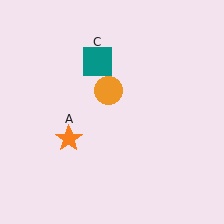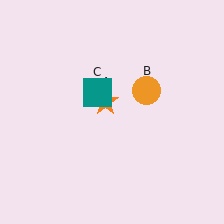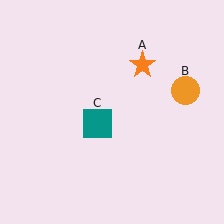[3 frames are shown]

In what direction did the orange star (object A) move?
The orange star (object A) moved up and to the right.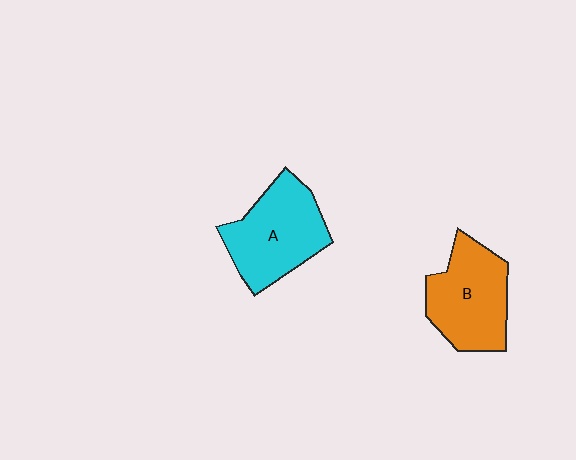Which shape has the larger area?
Shape A (cyan).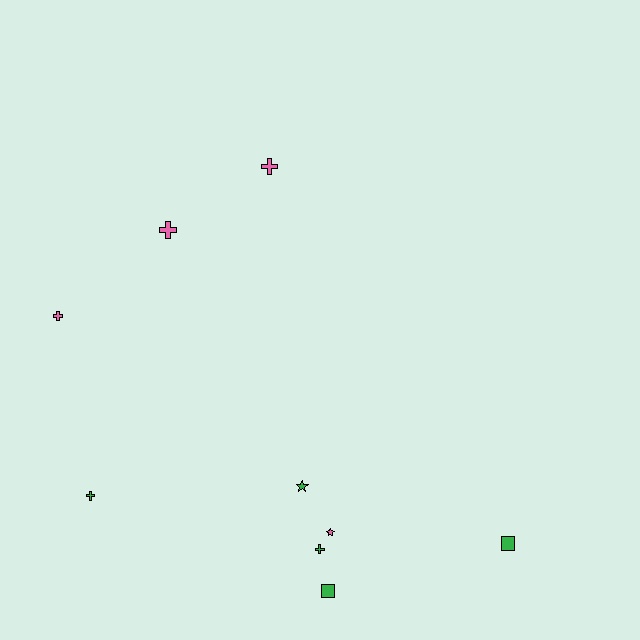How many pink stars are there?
There is 1 pink star.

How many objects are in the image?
There are 9 objects.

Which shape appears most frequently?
Cross, with 5 objects.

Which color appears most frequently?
Green, with 5 objects.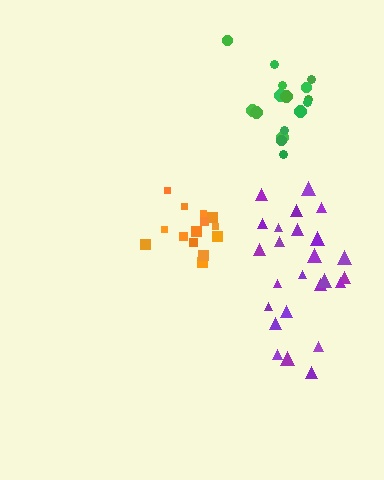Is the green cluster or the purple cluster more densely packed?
Green.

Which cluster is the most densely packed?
Green.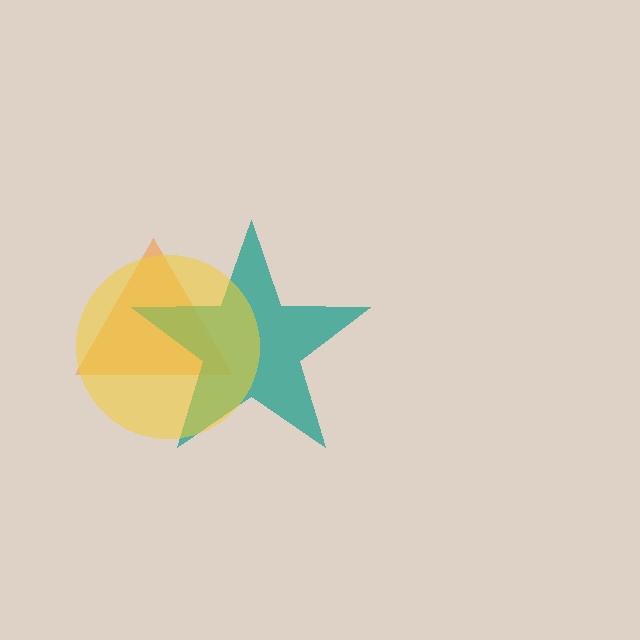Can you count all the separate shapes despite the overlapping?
Yes, there are 3 separate shapes.